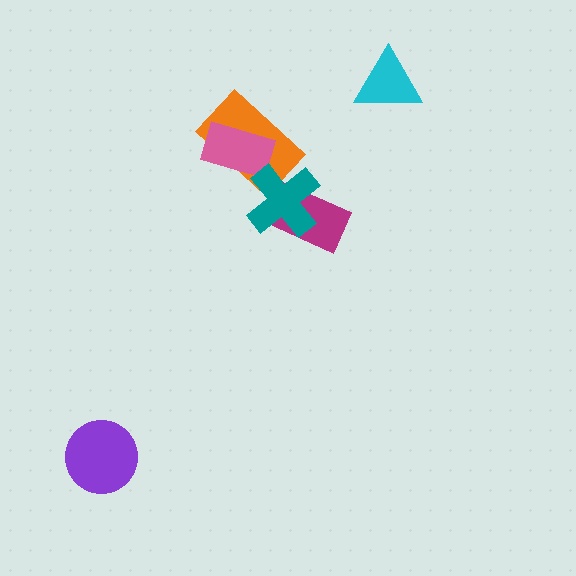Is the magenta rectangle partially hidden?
Yes, it is partially covered by another shape.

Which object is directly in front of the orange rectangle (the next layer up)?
The pink rectangle is directly in front of the orange rectangle.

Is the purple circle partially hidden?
No, no other shape covers it.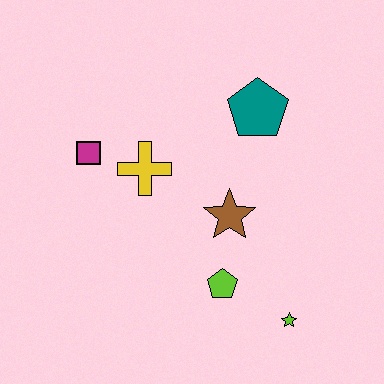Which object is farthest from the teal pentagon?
The lime star is farthest from the teal pentagon.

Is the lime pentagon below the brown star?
Yes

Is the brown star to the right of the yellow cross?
Yes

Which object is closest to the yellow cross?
The magenta square is closest to the yellow cross.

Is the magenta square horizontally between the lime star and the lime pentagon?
No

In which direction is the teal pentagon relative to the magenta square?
The teal pentagon is to the right of the magenta square.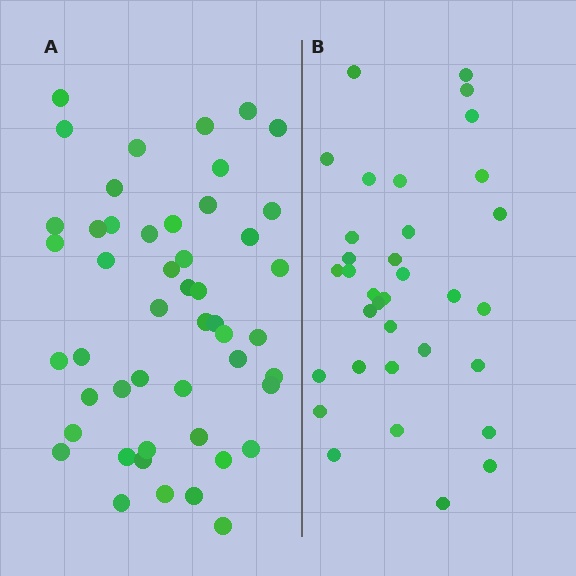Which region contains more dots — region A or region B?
Region A (the left region) has more dots.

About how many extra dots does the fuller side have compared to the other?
Region A has approximately 15 more dots than region B.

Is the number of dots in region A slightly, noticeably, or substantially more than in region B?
Region A has noticeably more, but not dramatically so. The ratio is roughly 1.4 to 1.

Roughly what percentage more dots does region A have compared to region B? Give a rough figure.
About 45% more.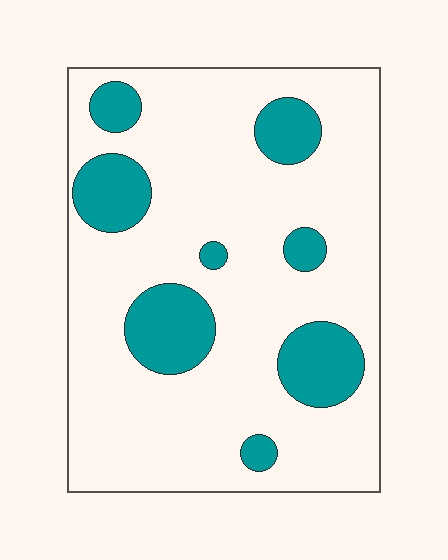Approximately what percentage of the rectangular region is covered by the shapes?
Approximately 20%.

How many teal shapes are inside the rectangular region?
8.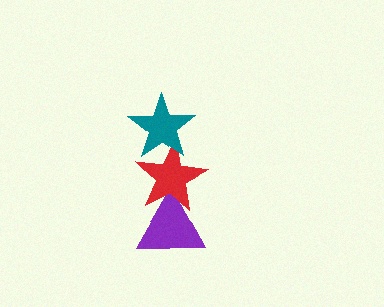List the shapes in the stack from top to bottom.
From top to bottom: the teal star, the red star, the purple triangle.